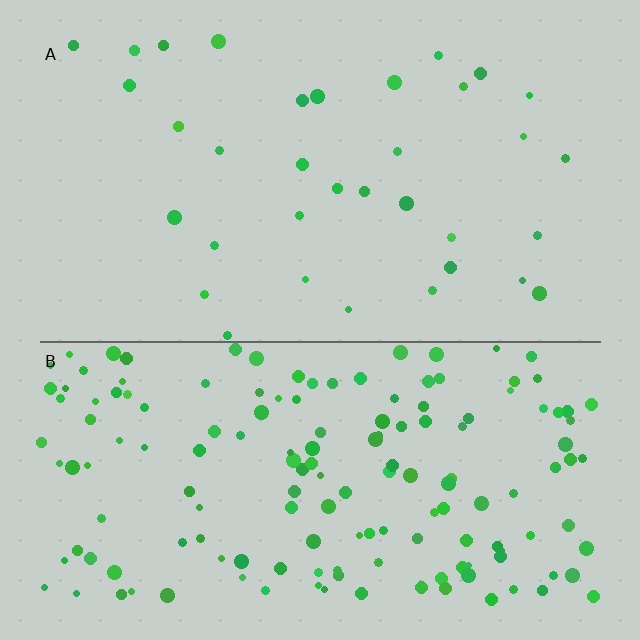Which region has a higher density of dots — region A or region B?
B (the bottom).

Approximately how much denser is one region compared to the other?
Approximately 4.6× — region B over region A.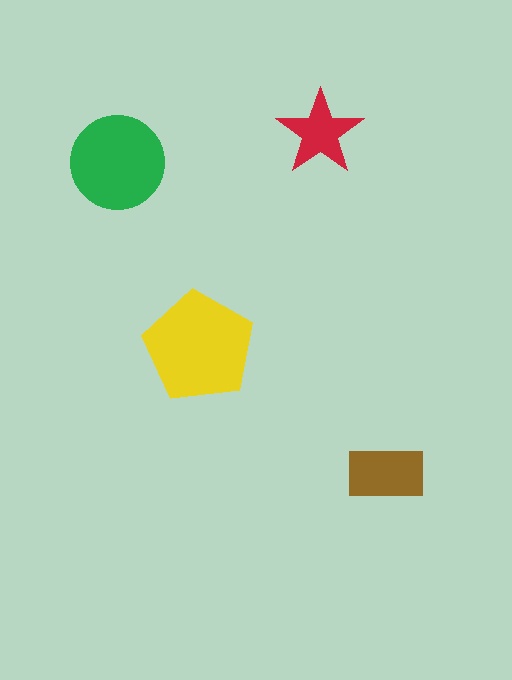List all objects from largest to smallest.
The yellow pentagon, the green circle, the brown rectangle, the red star.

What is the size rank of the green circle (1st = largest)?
2nd.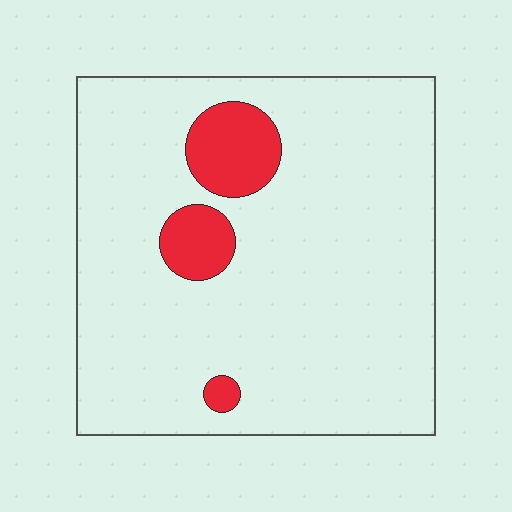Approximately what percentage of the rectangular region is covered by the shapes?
Approximately 10%.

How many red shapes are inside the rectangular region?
3.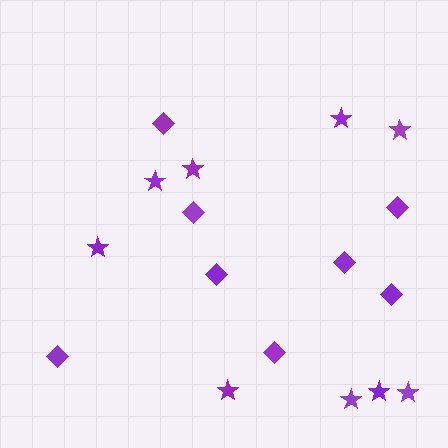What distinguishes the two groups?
There are 2 groups: one group of diamonds (8) and one group of stars (9).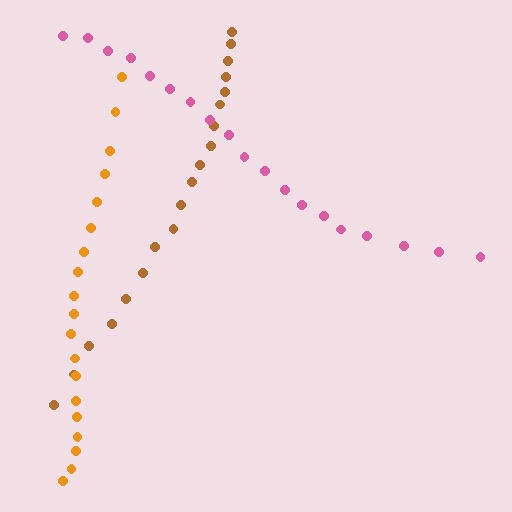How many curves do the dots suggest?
There are 3 distinct paths.